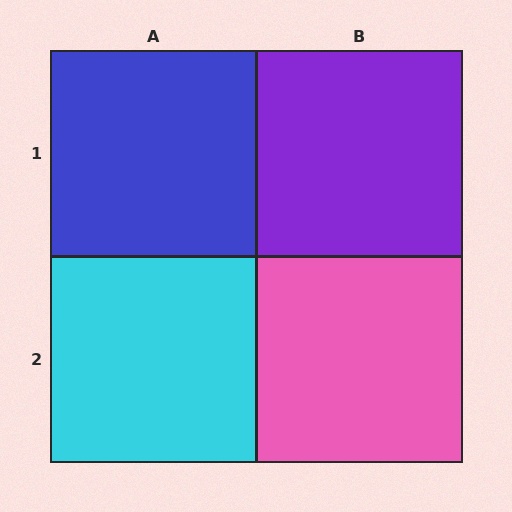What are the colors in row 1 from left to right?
Blue, purple.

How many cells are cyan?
1 cell is cyan.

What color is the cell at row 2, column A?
Cyan.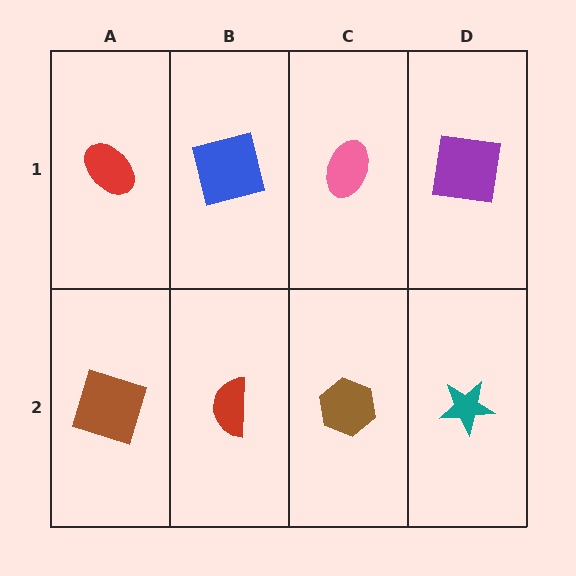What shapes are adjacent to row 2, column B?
A blue square (row 1, column B), a brown square (row 2, column A), a brown hexagon (row 2, column C).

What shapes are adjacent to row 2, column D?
A purple square (row 1, column D), a brown hexagon (row 2, column C).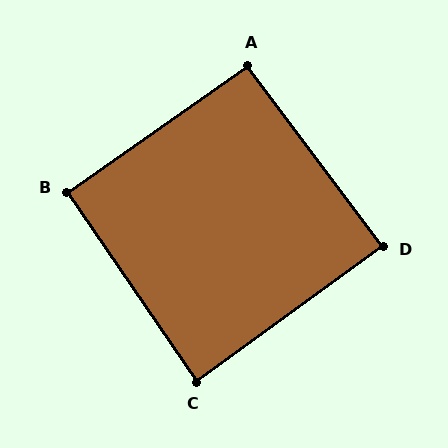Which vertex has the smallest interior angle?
C, at approximately 88 degrees.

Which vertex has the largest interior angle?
A, at approximately 92 degrees.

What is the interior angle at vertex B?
Approximately 91 degrees (approximately right).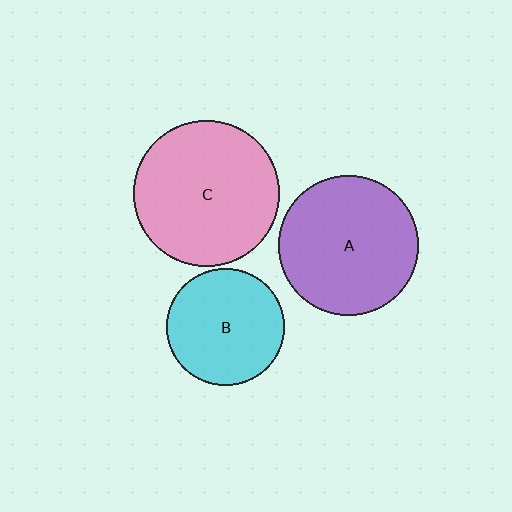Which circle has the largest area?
Circle C (pink).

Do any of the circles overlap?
No, none of the circles overlap.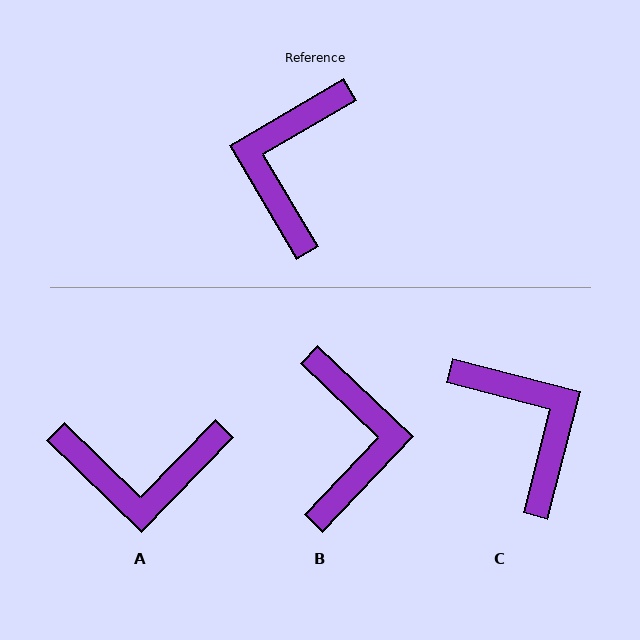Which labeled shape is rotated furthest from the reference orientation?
B, about 164 degrees away.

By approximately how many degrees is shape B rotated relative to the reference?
Approximately 164 degrees clockwise.